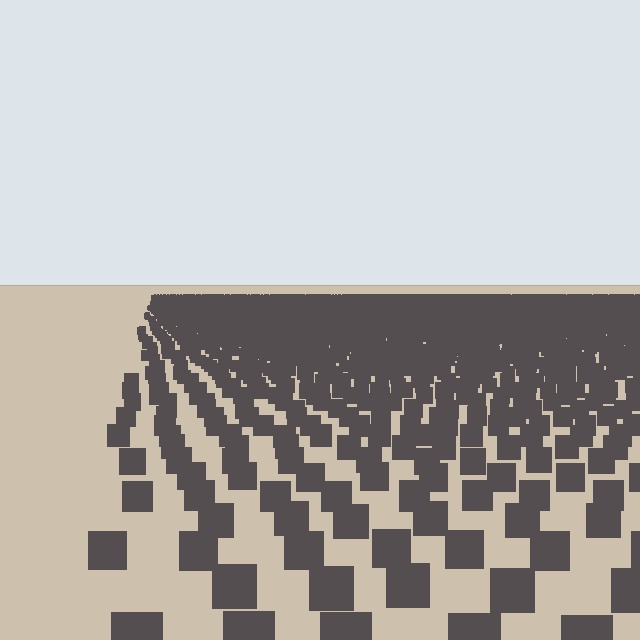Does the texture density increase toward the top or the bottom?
Density increases toward the top.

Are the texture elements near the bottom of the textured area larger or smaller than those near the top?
Larger. Near the bottom, elements are closer to the viewer and appear at a bigger on-screen size.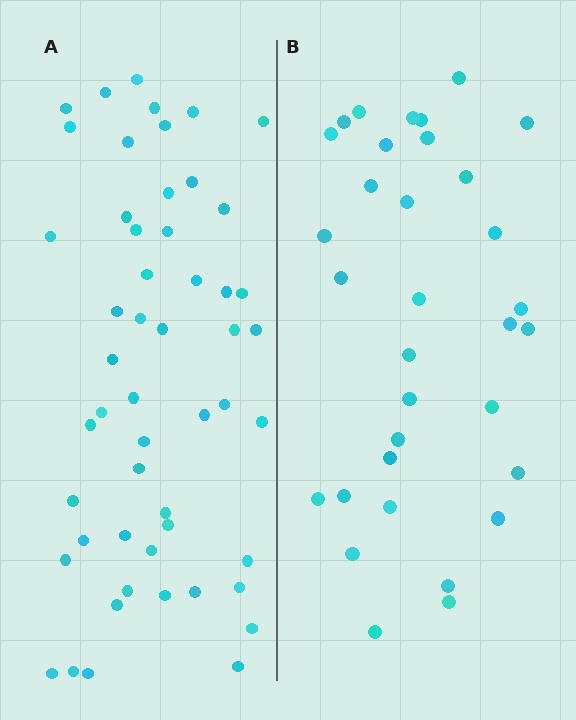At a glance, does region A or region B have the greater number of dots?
Region A (the left region) has more dots.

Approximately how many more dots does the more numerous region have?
Region A has approximately 20 more dots than region B.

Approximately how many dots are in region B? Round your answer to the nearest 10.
About 30 dots. (The exact count is 33, which rounds to 30.)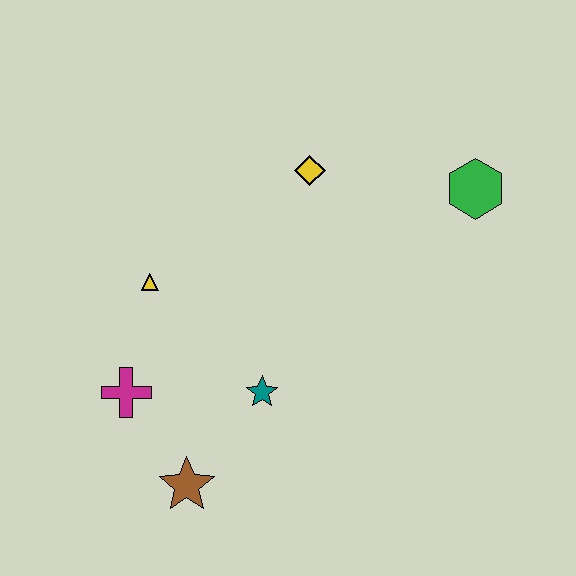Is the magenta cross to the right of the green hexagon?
No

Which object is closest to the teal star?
The brown star is closest to the teal star.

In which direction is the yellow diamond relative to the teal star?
The yellow diamond is above the teal star.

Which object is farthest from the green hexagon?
The brown star is farthest from the green hexagon.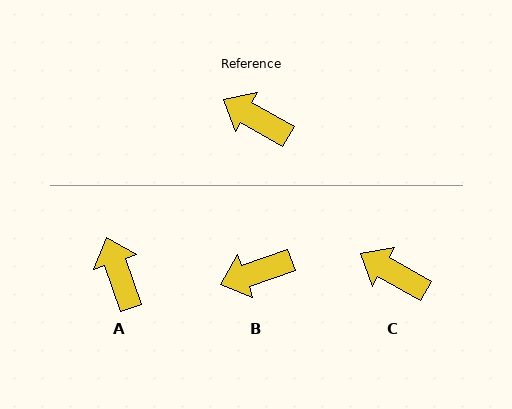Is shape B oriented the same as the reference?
No, it is off by about 49 degrees.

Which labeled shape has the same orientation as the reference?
C.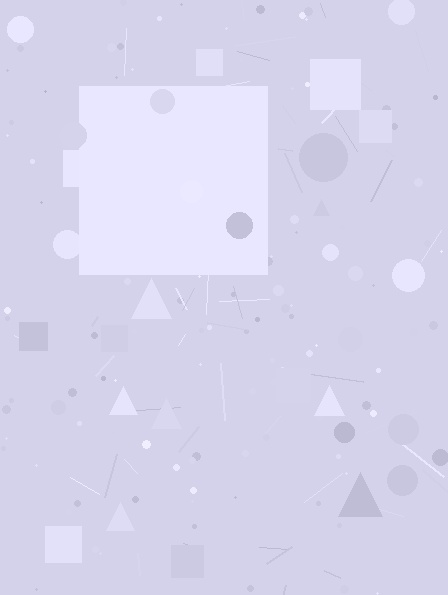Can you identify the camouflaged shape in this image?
The camouflaged shape is a square.